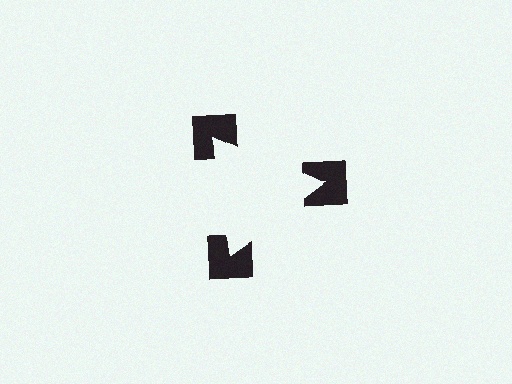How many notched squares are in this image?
There are 3 — one at each vertex of the illusory triangle.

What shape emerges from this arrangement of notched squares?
An illusory triangle — its edges are inferred from the aligned wedge cuts in the notched squares, not physically drawn.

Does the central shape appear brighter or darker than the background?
It typically appears slightly brighter than the background, even though no actual brightness change is drawn.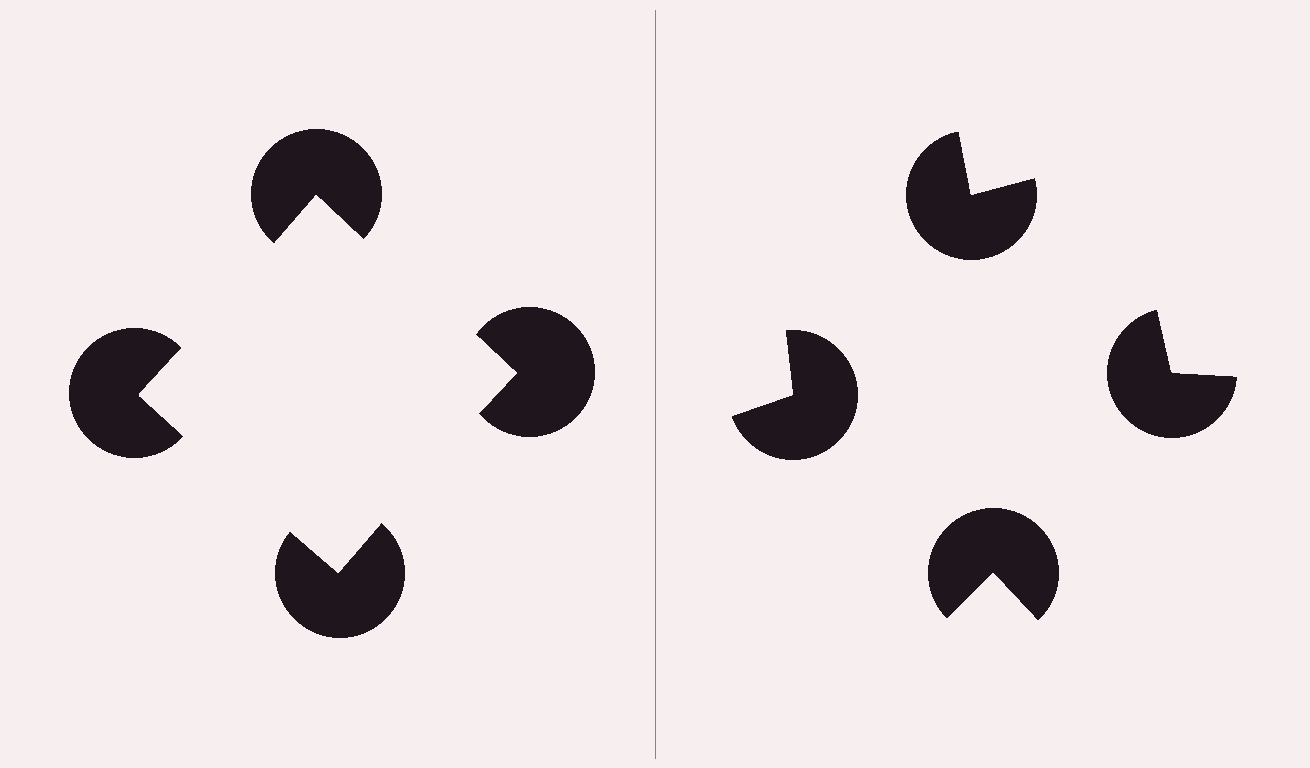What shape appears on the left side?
An illusory square.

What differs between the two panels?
The pac-man discs are positioned identically on both sides; only the wedge orientations differ. On the left they align to a square; on the right they are misaligned.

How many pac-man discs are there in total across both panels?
8 — 4 on each side.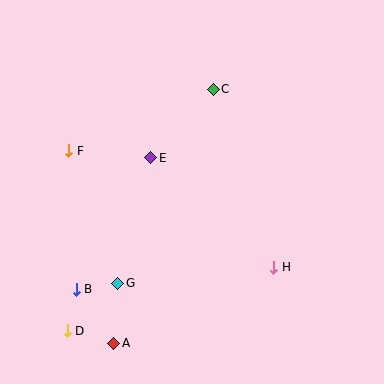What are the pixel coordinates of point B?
Point B is at (76, 289).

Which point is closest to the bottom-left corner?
Point D is closest to the bottom-left corner.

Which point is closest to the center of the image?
Point E at (151, 158) is closest to the center.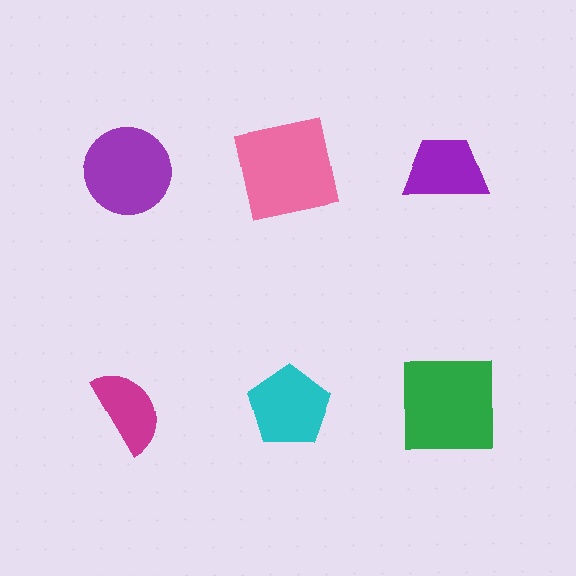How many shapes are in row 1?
3 shapes.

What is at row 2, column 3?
A green square.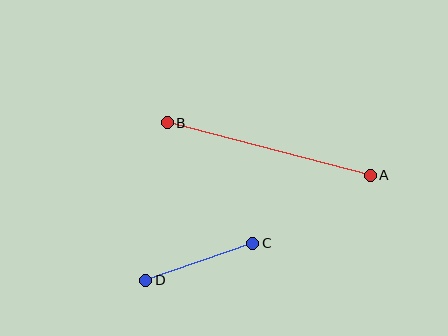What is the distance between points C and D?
The distance is approximately 113 pixels.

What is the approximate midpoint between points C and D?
The midpoint is at approximately (199, 262) pixels.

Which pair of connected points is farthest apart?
Points A and B are farthest apart.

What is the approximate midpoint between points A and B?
The midpoint is at approximately (269, 149) pixels.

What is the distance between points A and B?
The distance is approximately 210 pixels.